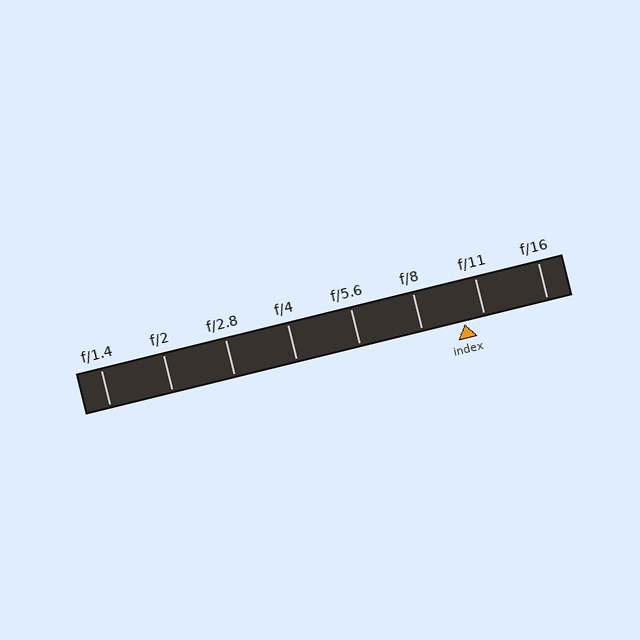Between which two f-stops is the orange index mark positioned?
The index mark is between f/8 and f/11.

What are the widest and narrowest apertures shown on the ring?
The widest aperture shown is f/1.4 and the narrowest is f/16.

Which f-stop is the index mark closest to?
The index mark is closest to f/11.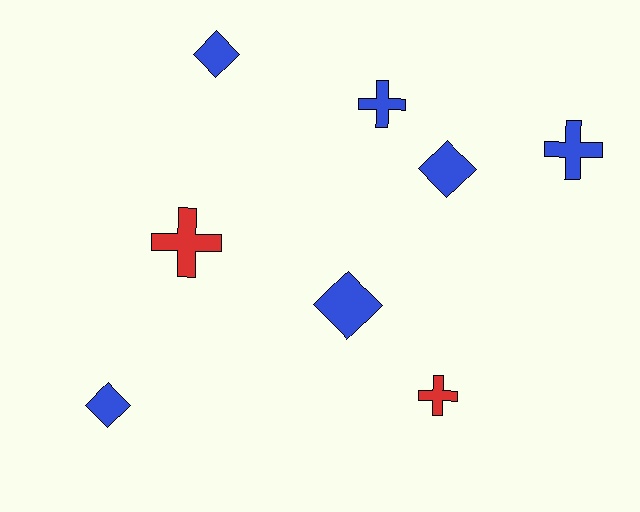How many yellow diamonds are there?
There are no yellow diamonds.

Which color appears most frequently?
Blue, with 6 objects.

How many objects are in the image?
There are 8 objects.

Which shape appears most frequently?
Diamond, with 4 objects.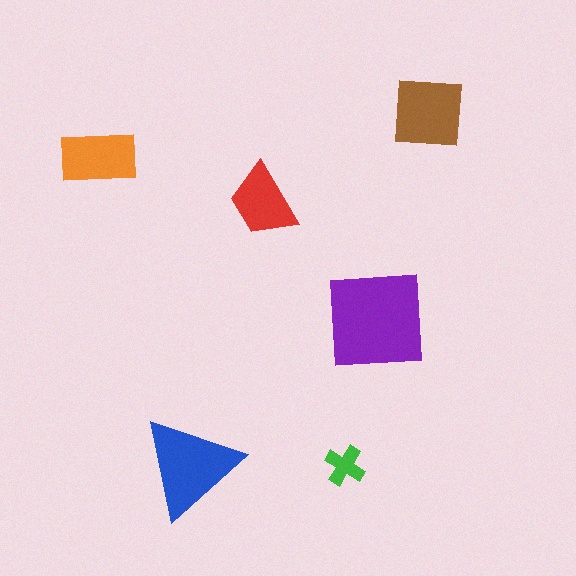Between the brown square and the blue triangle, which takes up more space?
The blue triangle.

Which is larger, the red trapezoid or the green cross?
The red trapezoid.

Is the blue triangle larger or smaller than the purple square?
Smaller.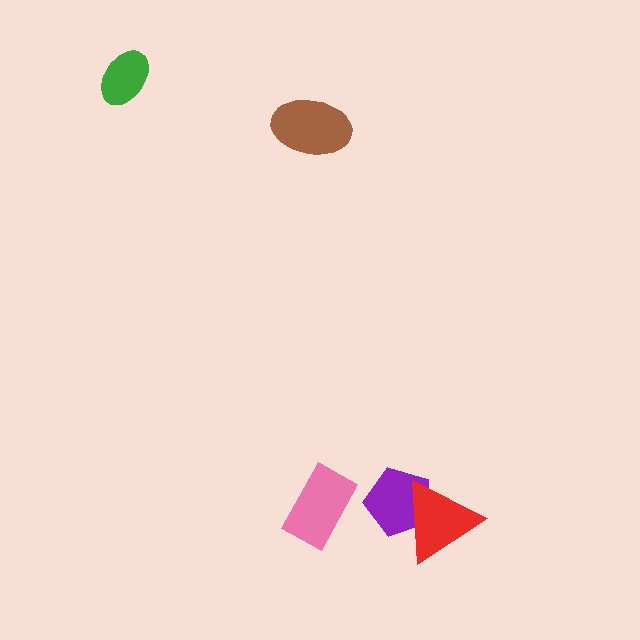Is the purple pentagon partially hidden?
Yes, it is partially covered by another shape.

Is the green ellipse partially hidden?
No, no other shape covers it.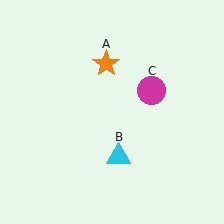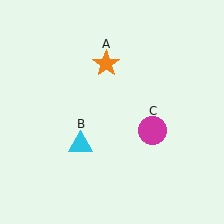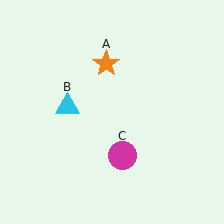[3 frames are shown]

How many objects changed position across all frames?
2 objects changed position: cyan triangle (object B), magenta circle (object C).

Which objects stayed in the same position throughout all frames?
Orange star (object A) remained stationary.